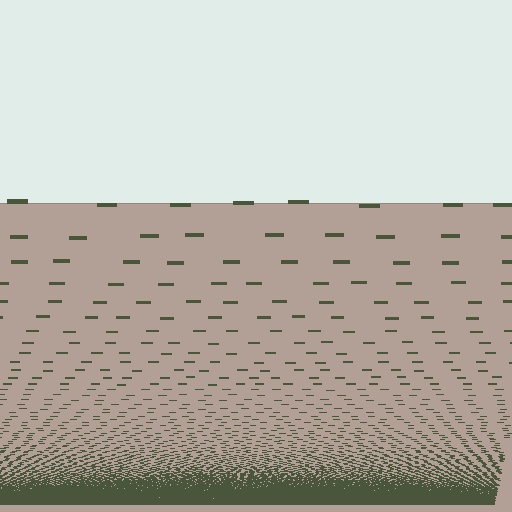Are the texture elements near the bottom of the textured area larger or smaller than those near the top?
Smaller. The gradient is inverted — elements near the bottom are smaller and denser.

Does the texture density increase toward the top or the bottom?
Density increases toward the bottom.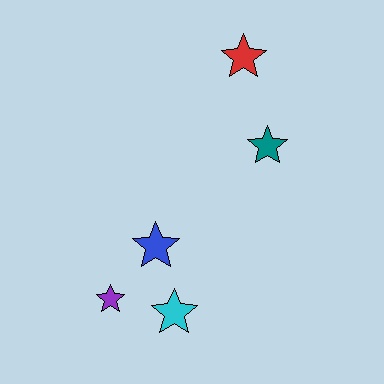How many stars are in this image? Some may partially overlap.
There are 5 stars.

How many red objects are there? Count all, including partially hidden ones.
There is 1 red object.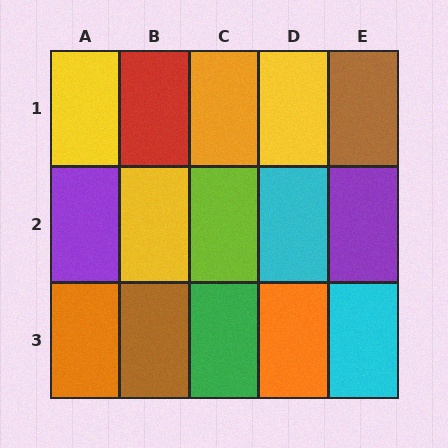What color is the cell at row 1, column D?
Yellow.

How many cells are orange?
3 cells are orange.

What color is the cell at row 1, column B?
Red.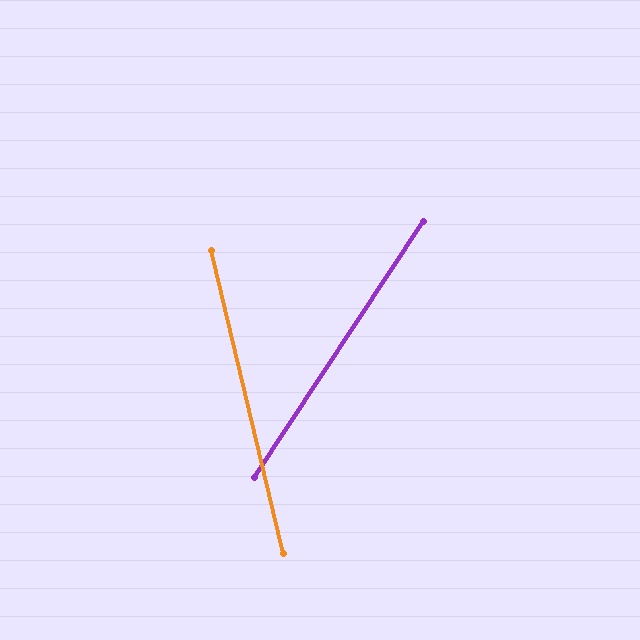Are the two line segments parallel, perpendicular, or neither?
Neither parallel nor perpendicular — they differ by about 47°.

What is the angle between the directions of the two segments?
Approximately 47 degrees.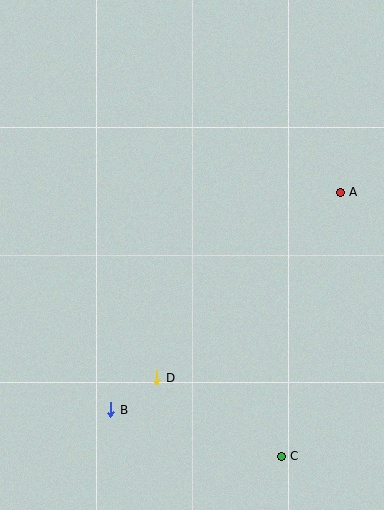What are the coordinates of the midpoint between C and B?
The midpoint between C and B is at (196, 433).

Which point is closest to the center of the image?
Point D at (157, 378) is closest to the center.